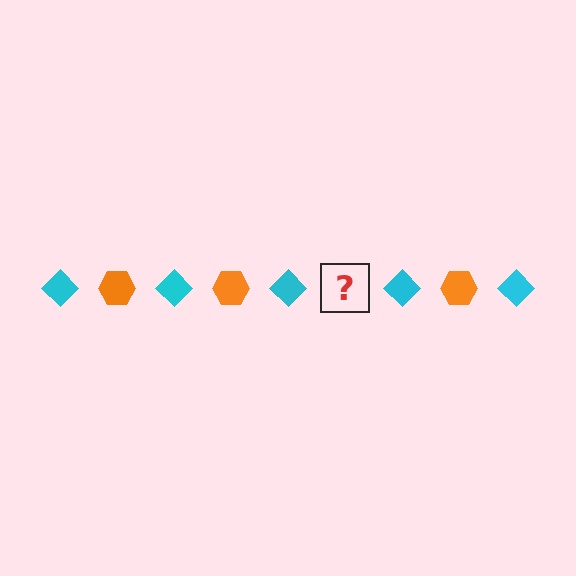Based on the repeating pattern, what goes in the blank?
The blank should be an orange hexagon.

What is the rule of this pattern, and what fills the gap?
The rule is that the pattern alternates between cyan diamond and orange hexagon. The gap should be filled with an orange hexagon.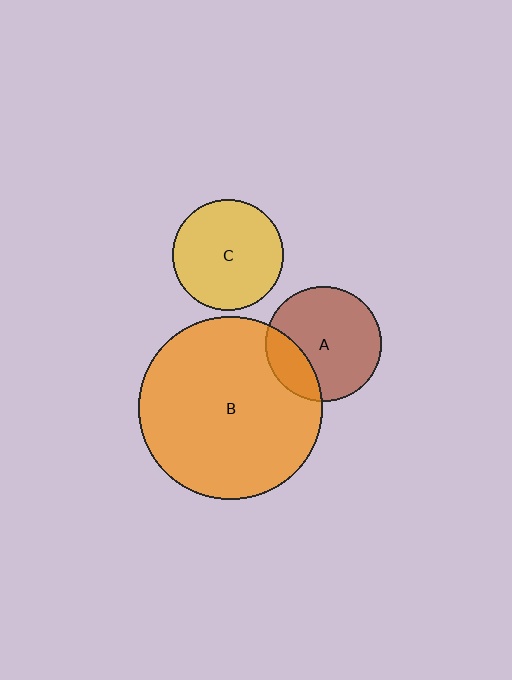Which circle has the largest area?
Circle B (orange).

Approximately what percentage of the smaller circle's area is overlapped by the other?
Approximately 20%.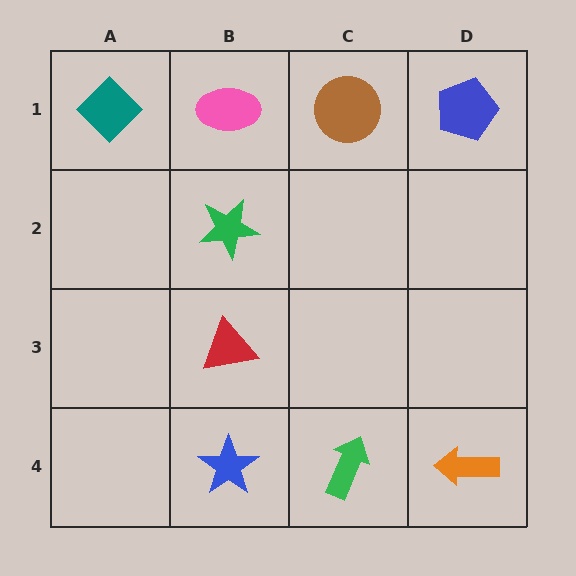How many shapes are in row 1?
4 shapes.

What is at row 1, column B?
A pink ellipse.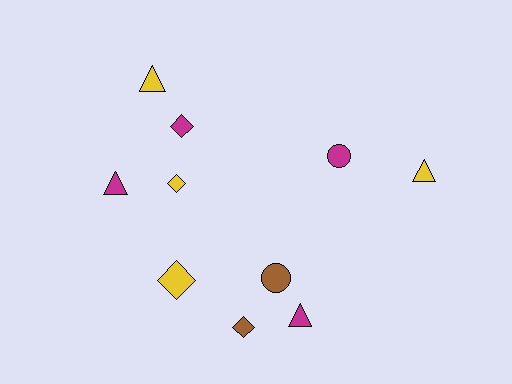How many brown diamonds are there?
There is 1 brown diamond.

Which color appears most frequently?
Magenta, with 4 objects.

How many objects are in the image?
There are 10 objects.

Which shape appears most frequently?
Diamond, with 4 objects.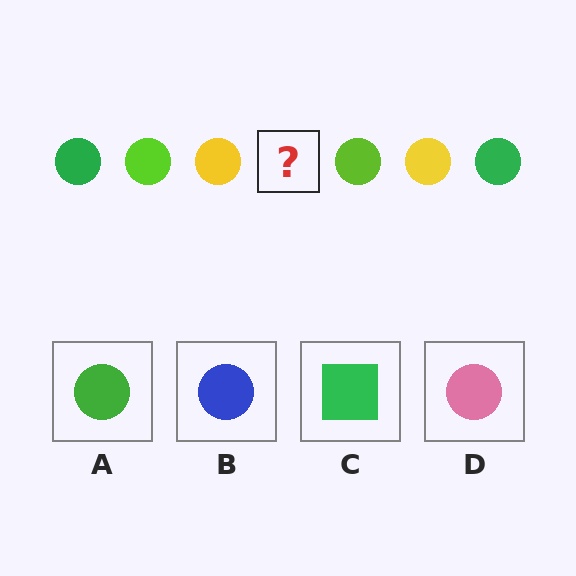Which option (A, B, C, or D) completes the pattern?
A.